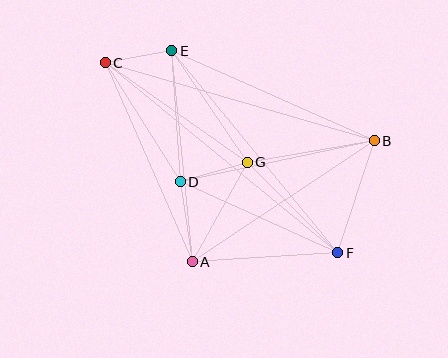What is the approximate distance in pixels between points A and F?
The distance between A and F is approximately 146 pixels.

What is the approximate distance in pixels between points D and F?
The distance between D and F is approximately 173 pixels.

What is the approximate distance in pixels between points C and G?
The distance between C and G is approximately 173 pixels.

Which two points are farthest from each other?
Points C and F are farthest from each other.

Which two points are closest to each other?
Points C and E are closest to each other.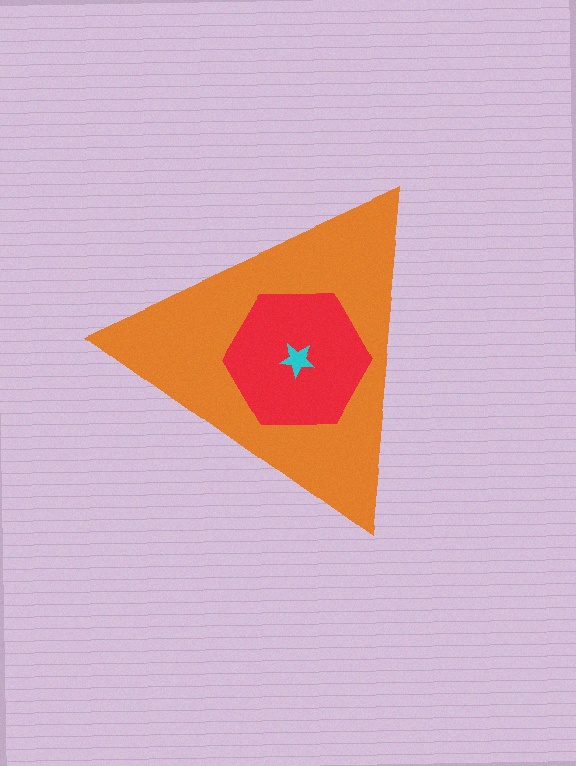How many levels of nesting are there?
3.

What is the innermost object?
The cyan star.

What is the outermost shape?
The orange triangle.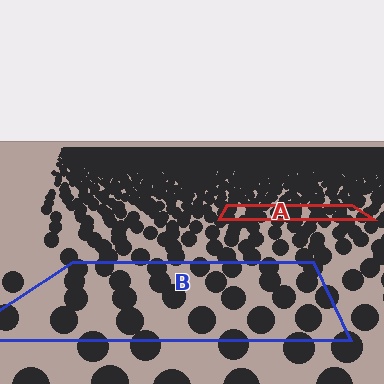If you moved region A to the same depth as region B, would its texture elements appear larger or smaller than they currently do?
They would appear larger. At a closer depth, the same texture elements are projected at a bigger on-screen size.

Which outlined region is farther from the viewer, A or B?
Region A is farther from the viewer — the texture elements inside it appear smaller and more densely packed.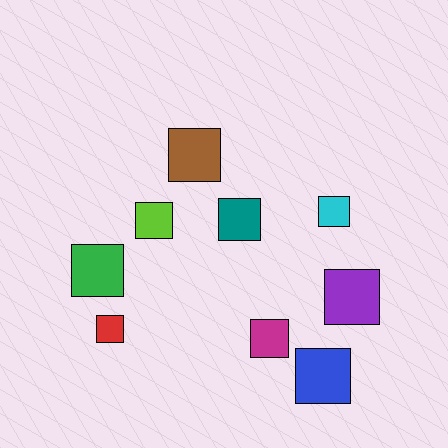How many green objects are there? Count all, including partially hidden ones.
There is 1 green object.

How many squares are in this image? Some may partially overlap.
There are 9 squares.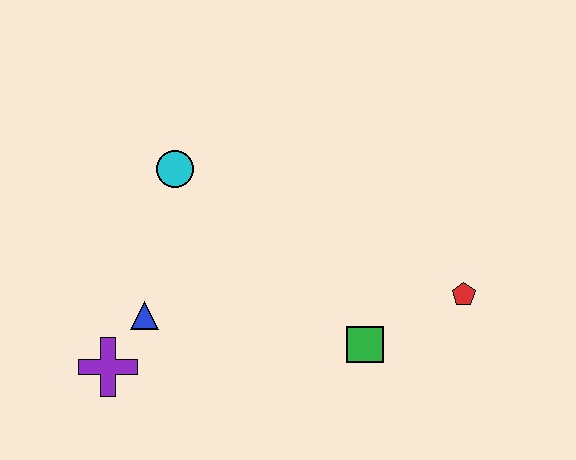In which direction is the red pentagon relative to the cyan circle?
The red pentagon is to the right of the cyan circle.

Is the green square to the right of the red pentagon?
No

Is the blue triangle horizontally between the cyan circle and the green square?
No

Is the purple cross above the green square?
No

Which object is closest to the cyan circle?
The blue triangle is closest to the cyan circle.